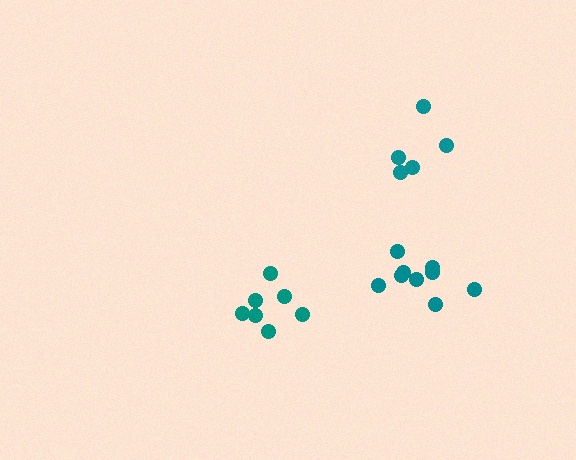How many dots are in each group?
Group 1: 7 dots, Group 2: 9 dots, Group 3: 5 dots (21 total).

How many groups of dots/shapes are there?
There are 3 groups.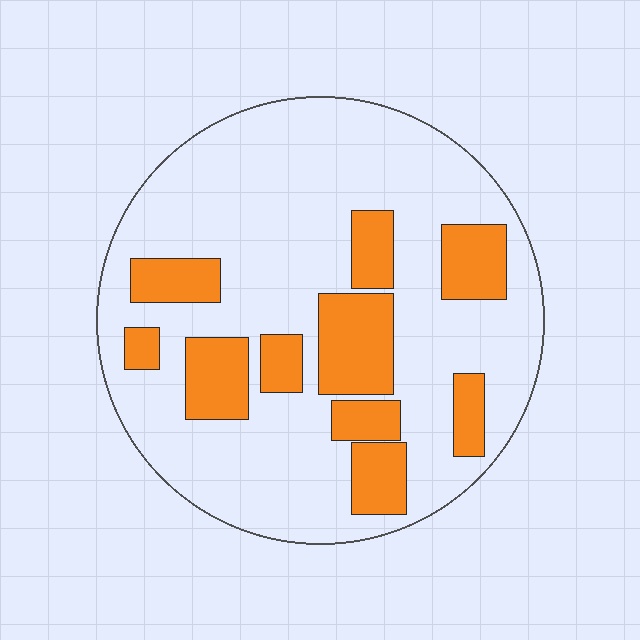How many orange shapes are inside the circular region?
10.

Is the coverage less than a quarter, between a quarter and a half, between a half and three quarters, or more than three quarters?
Less than a quarter.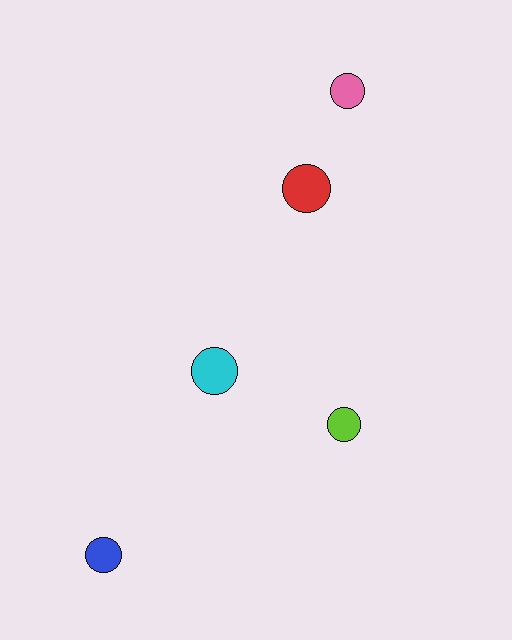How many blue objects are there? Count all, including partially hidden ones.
There is 1 blue object.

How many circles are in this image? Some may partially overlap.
There are 5 circles.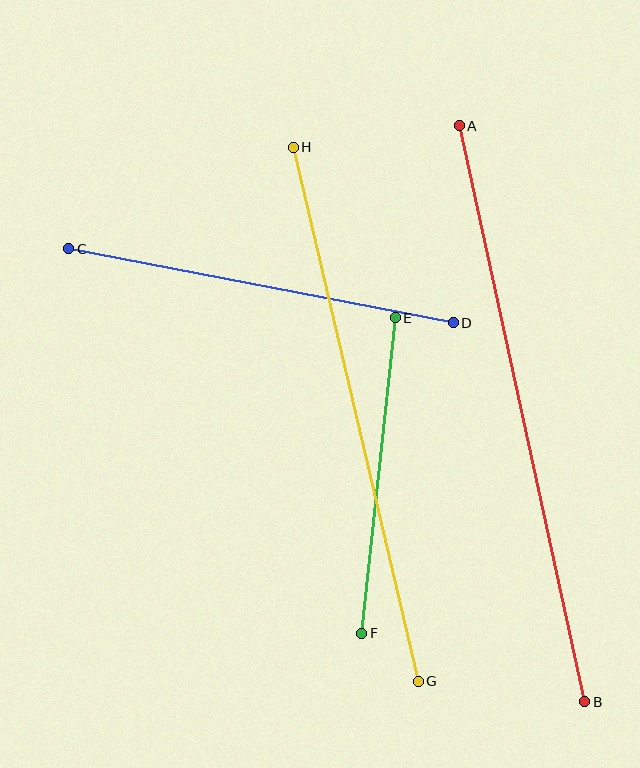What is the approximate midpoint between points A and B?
The midpoint is at approximately (522, 414) pixels.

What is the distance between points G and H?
The distance is approximately 548 pixels.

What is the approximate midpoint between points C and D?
The midpoint is at approximately (261, 286) pixels.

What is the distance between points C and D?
The distance is approximately 392 pixels.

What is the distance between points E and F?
The distance is approximately 317 pixels.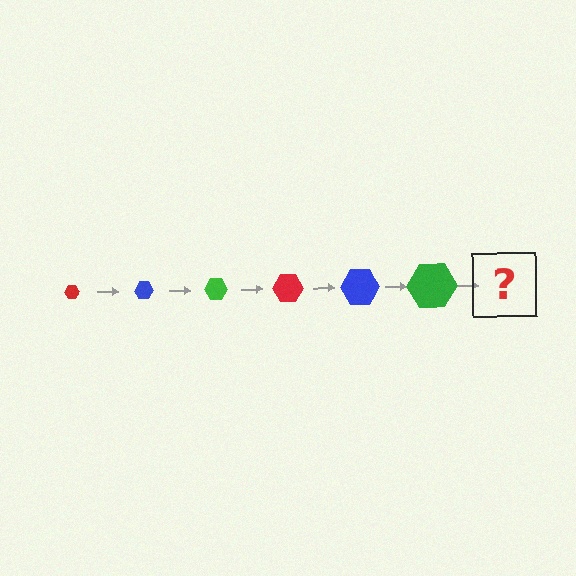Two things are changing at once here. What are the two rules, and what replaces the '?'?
The two rules are that the hexagon grows larger each step and the color cycles through red, blue, and green. The '?' should be a red hexagon, larger than the previous one.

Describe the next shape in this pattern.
It should be a red hexagon, larger than the previous one.